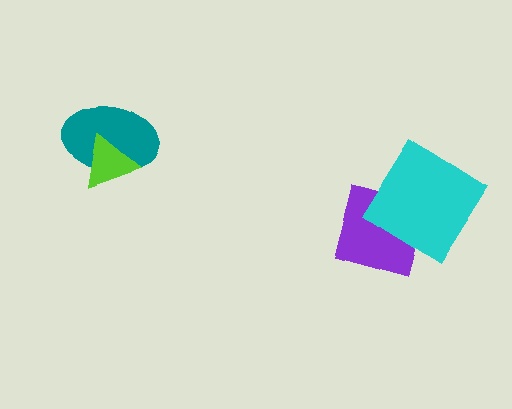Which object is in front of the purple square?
The cyan diamond is in front of the purple square.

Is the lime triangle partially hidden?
No, no other shape covers it.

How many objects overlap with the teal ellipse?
1 object overlaps with the teal ellipse.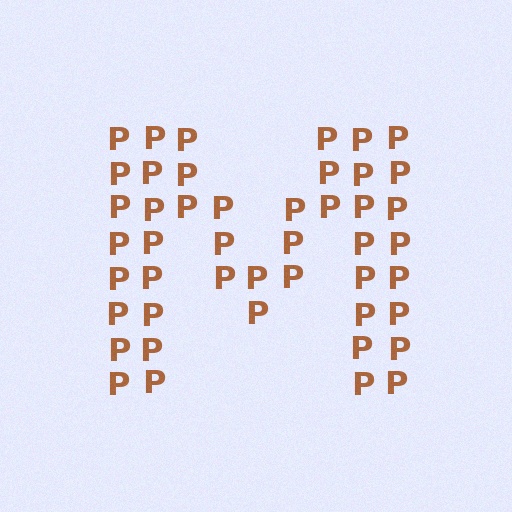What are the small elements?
The small elements are letter P's.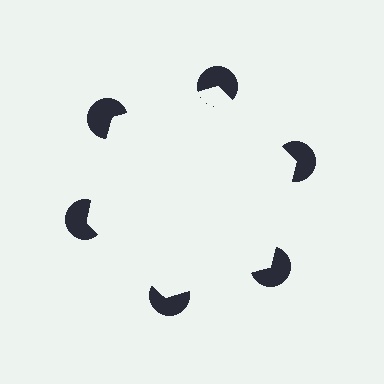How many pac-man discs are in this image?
There are 6 — one at each vertex of the illusory hexagon.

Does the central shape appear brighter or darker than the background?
It typically appears slightly brighter than the background, even though no actual brightness change is drawn.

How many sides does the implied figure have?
6 sides.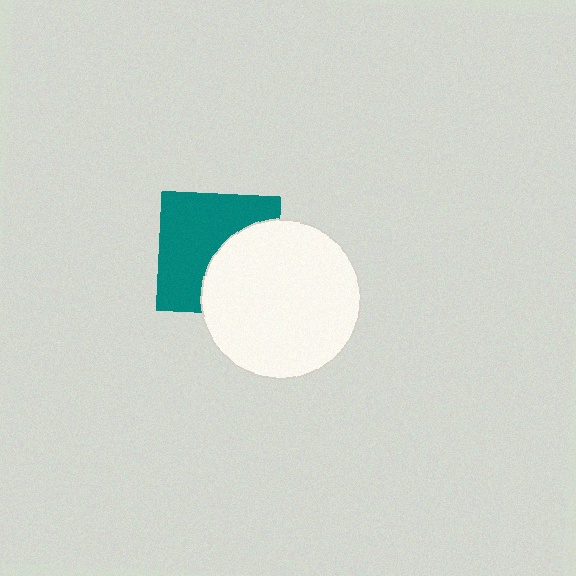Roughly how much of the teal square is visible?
About half of it is visible (roughly 57%).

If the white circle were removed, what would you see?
You would see the complete teal square.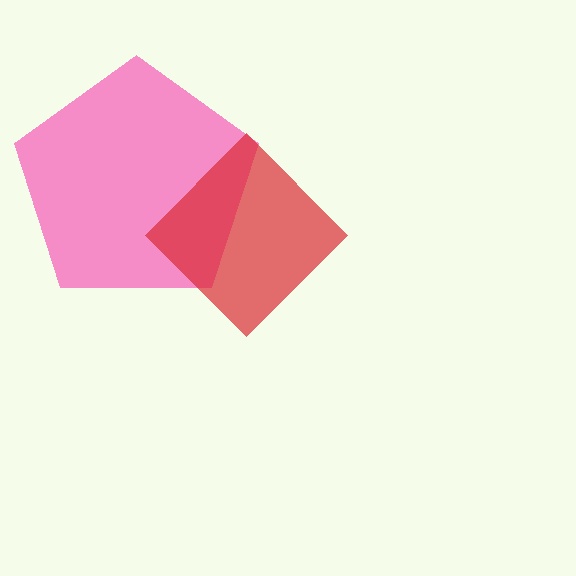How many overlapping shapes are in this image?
There are 2 overlapping shapes in the image.